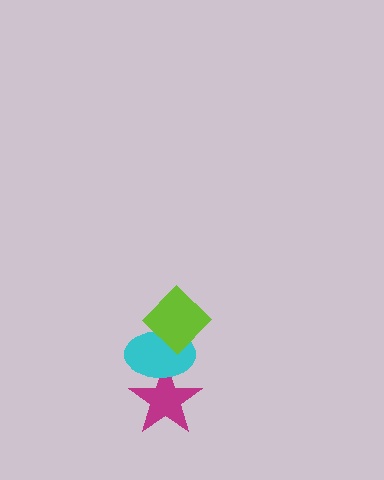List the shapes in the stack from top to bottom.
From top to bottom: the lime diamond, the cyan ellipse, the magenta star.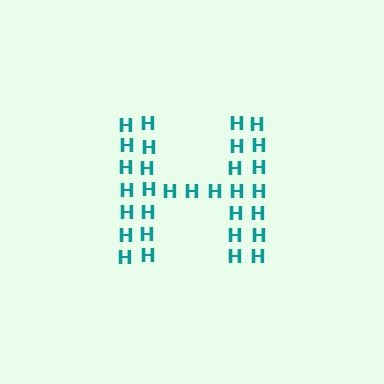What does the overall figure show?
The overall figure shows the letter H.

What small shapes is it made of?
It is made of small letter H's.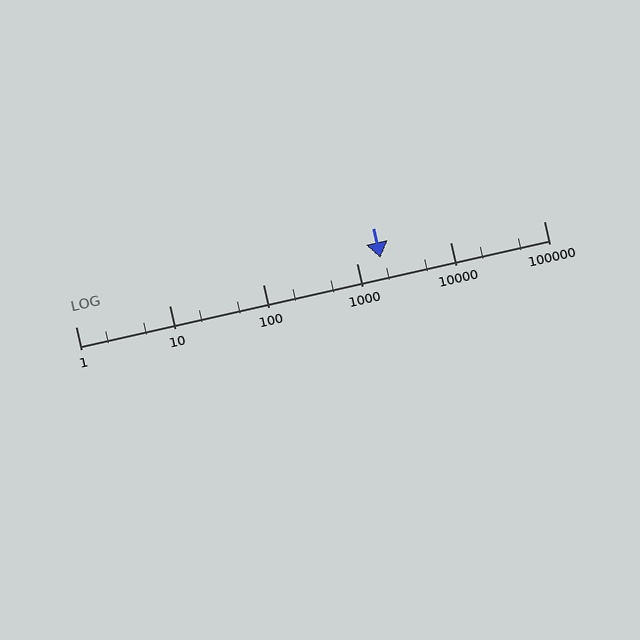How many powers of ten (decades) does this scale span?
The scale spans 5 decades, from 1 to 100000.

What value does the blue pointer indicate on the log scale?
The pointer indicates approximately 1800.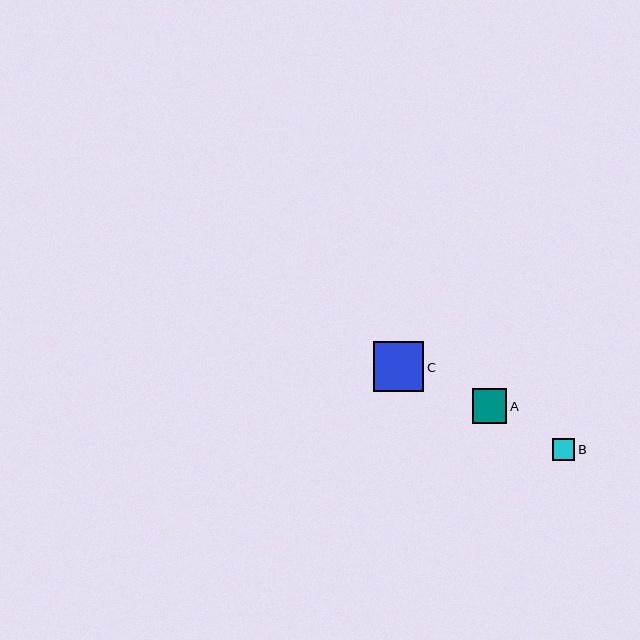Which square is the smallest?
Square B is the smallest with a size of approximately 22 pixels.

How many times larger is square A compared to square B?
Square A is approximately 1.6 times the size of square B.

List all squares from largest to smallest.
From largest to smallest: C, A, B.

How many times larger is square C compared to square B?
Square C is approximately 2.3 times the size of square B.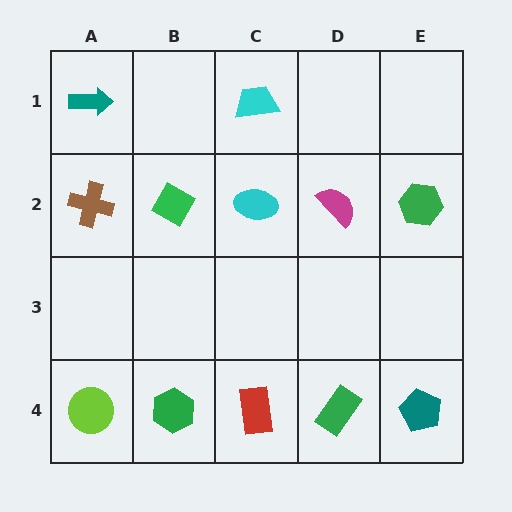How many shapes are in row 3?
0 shapes.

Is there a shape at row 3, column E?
No, that cell is empty.